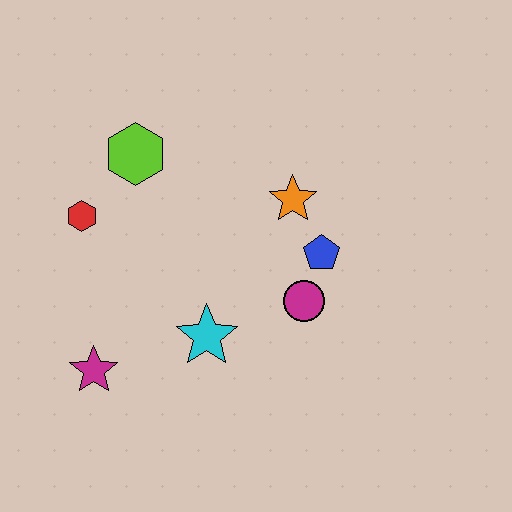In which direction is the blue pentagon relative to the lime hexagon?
The blue pentagon is to the right of the lime hexagon.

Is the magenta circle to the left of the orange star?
No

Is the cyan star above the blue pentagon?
No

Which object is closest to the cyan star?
The magenta circle is closest to the cyan star.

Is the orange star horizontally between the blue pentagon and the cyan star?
Yes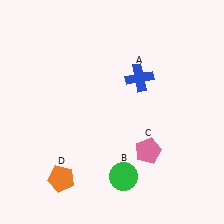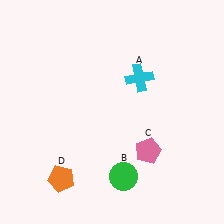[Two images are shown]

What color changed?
The cross (A) changed from blue in Image 1 to cyan in Image 2.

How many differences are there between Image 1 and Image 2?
There is 1 difference between the two images.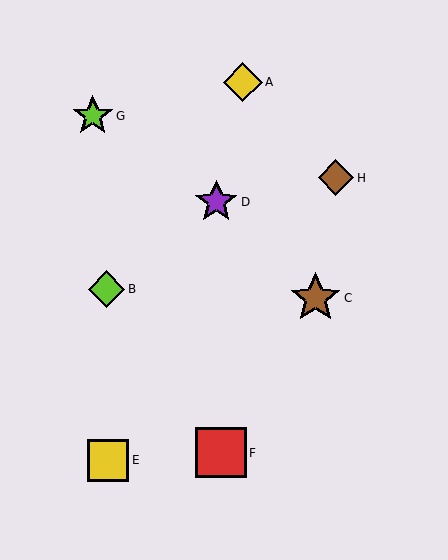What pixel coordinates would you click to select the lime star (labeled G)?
Click at (93, 116) to select the lime star G.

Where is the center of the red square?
The center of the red square is at (221, 453).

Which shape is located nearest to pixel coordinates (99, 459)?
The yellow square (labeled E) at (108, 460) is nearest to that location.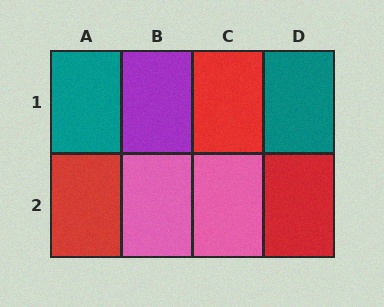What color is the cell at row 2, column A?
Red.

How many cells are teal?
2 cells are teal.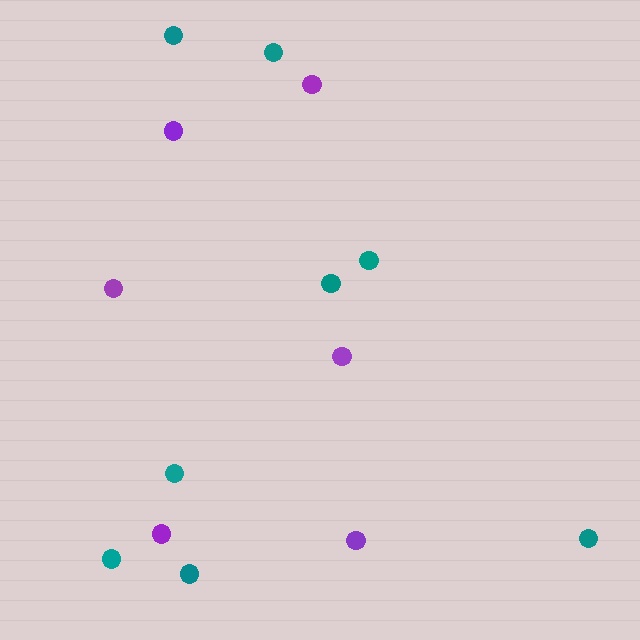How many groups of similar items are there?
There are 2 groups: one group of teal circles (8) and one group of purple circles (6).